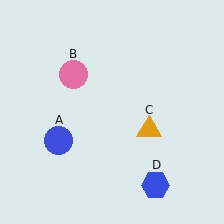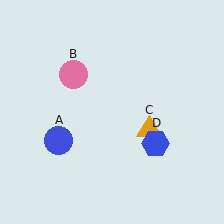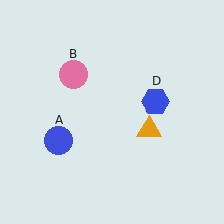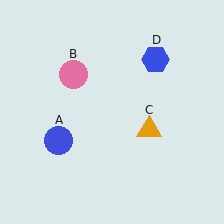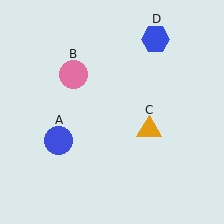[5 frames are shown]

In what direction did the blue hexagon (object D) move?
The blue hexagon (object D) moved up.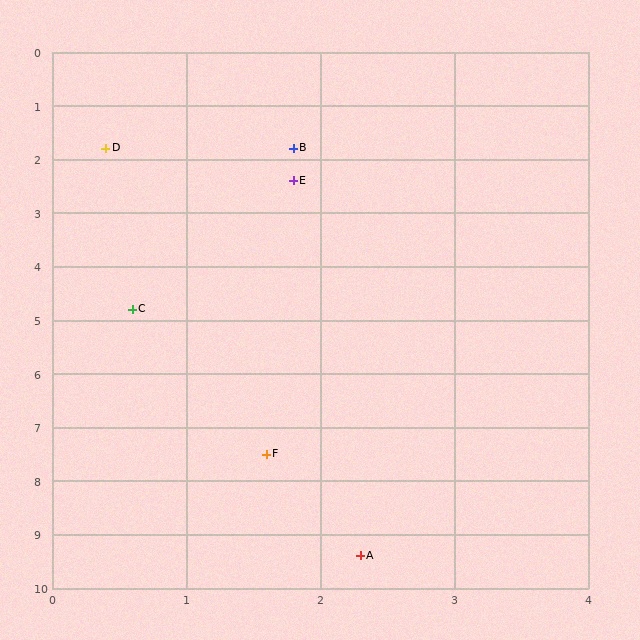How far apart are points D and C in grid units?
Points D and C are about 3.0 grid units apart.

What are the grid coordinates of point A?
Point A is at approximately (2.3, 9.4).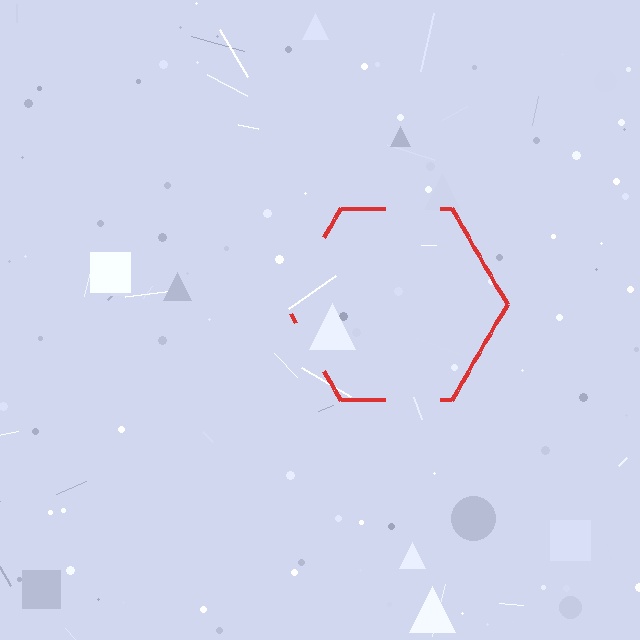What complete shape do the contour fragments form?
The contour fragments form a hexagon.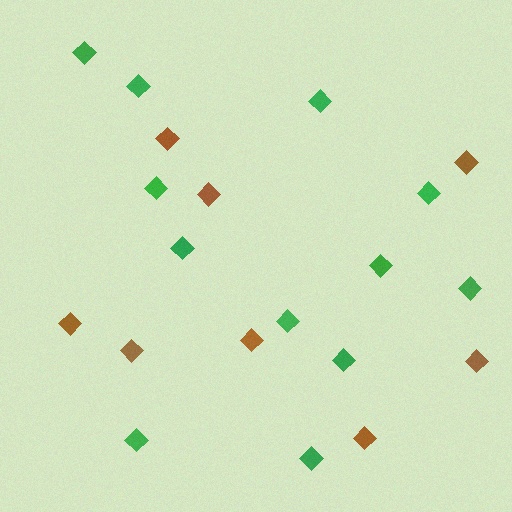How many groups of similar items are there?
There are 2 groups: one group of green diamonds (12) and one group of brown diamonds (8).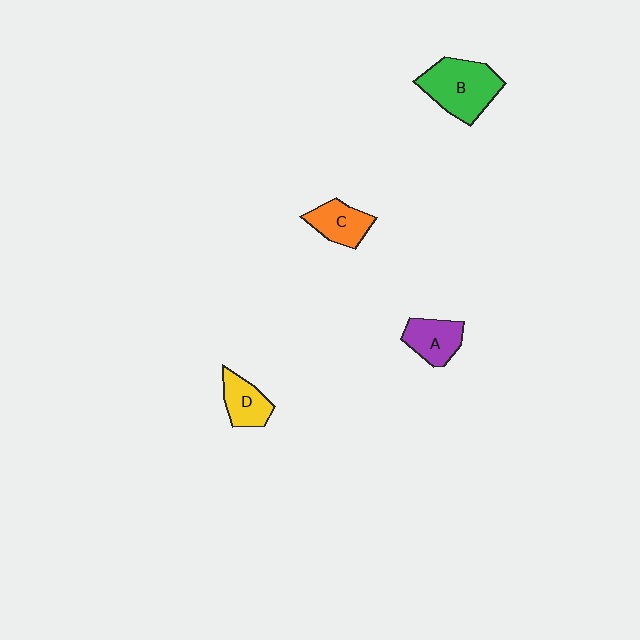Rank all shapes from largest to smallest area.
From largest to smallest: B (green), A (purple), C (orange), D (yellow).